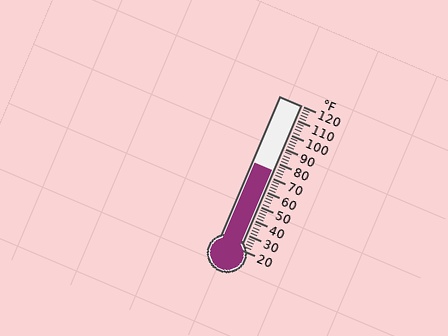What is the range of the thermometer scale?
The thermometer scale ranges from 20°F to 120°F.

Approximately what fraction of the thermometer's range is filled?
The thermometer is filled to approximately 55% of its range.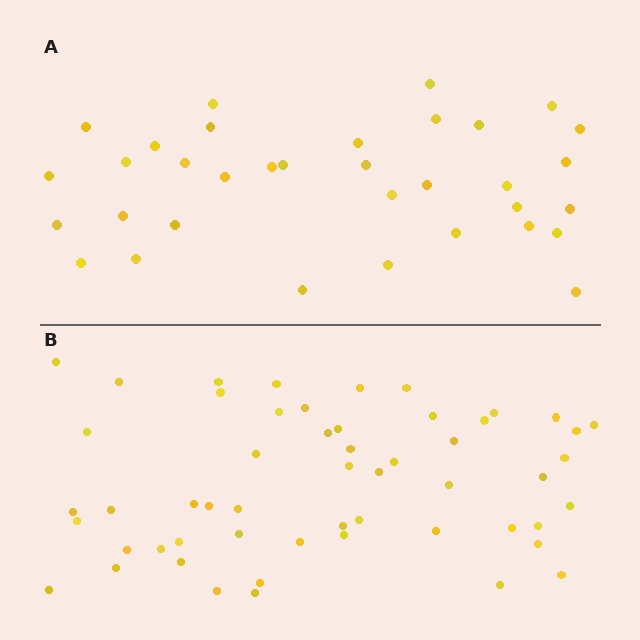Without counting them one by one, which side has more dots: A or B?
Region B (the bottom region) has more dots.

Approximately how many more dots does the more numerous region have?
Region B has approximately 20 more dots than region A.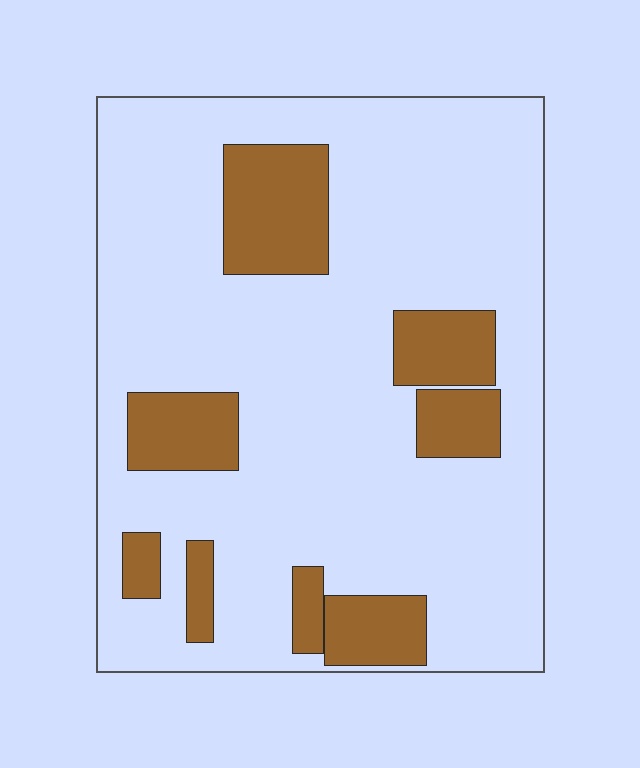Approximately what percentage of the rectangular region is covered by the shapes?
Approximately 20%.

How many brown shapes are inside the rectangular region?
8.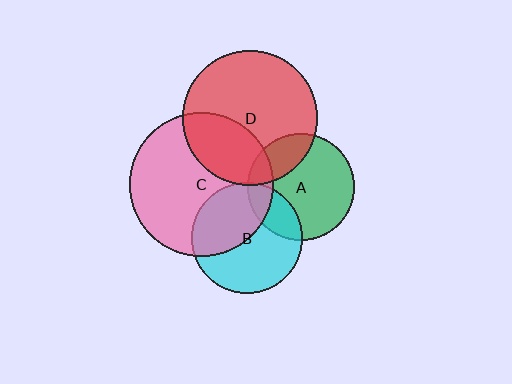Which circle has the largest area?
Circle C (pink).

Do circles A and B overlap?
Yes.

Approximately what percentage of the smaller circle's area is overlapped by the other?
Approximately 20%.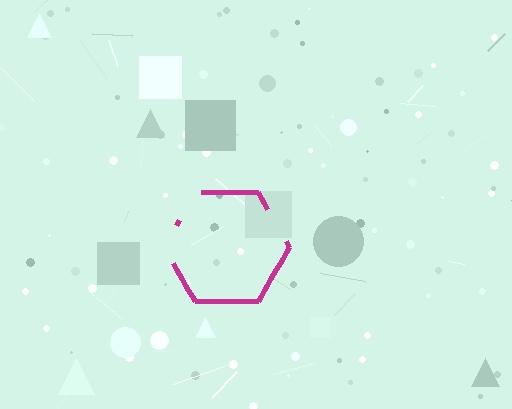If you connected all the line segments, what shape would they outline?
They would outline a hexagon.